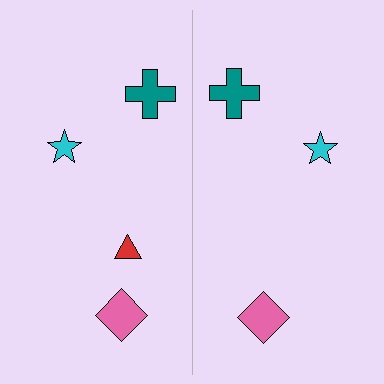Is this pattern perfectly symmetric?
No, the pattern is not perfectly symmetric. A red triangle is missing from the right side.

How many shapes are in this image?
There are 7 shapes in this image.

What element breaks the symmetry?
A red triangle is missing from the right side.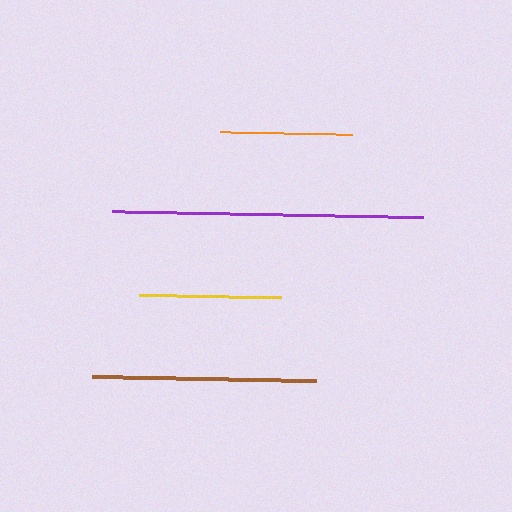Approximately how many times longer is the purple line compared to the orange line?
The purple line is approximately 2.3 times the length of the orange line.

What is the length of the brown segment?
The brown segment is approximately 224 pixels long.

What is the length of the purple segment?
The purple segment is approximately 311 pixels long.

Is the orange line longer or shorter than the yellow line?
The yellow line is longer than the orange line.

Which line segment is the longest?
The purple line is the longest at approximately 311 pixels.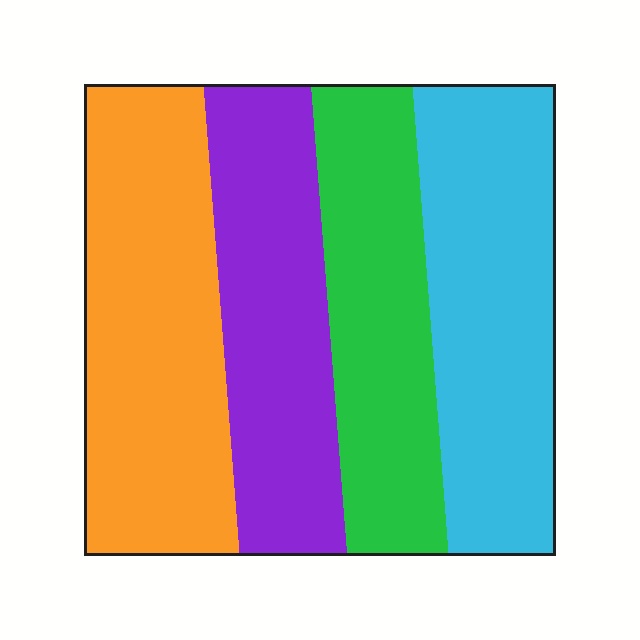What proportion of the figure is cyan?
Cyan takes up between a sixth and a third of the figure.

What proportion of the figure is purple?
Purple covers around 25% of the figure.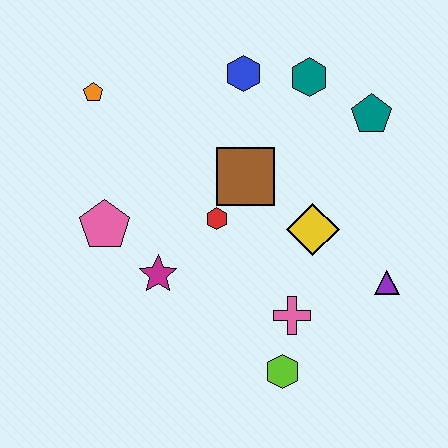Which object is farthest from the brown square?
The lime hexagon is farthest from the brown square.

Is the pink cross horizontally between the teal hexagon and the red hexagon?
Yes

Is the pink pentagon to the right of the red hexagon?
No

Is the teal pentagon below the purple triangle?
No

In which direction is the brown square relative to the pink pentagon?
The brown square is to the right of the pink pentagon.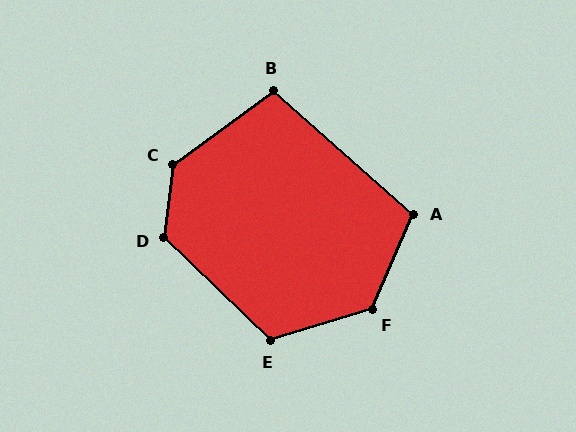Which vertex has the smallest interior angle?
B, at approximately 102 degrees.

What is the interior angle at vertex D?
Approximately 127 degrees (obtuse).